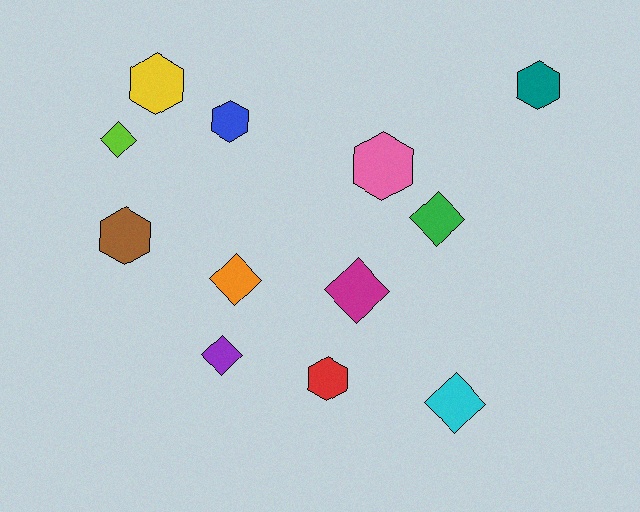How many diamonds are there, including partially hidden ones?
There are 6 diamonds.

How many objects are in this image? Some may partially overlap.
There are 12 objects.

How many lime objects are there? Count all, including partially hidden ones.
There is 1 lime object.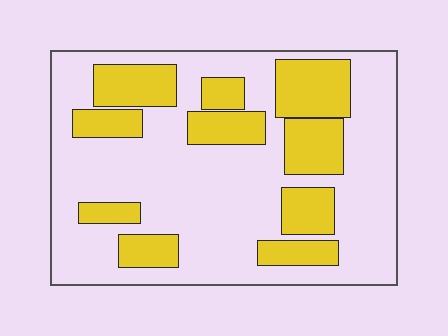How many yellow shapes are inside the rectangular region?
10.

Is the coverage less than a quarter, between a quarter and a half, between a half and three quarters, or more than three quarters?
Between a quarter and a half.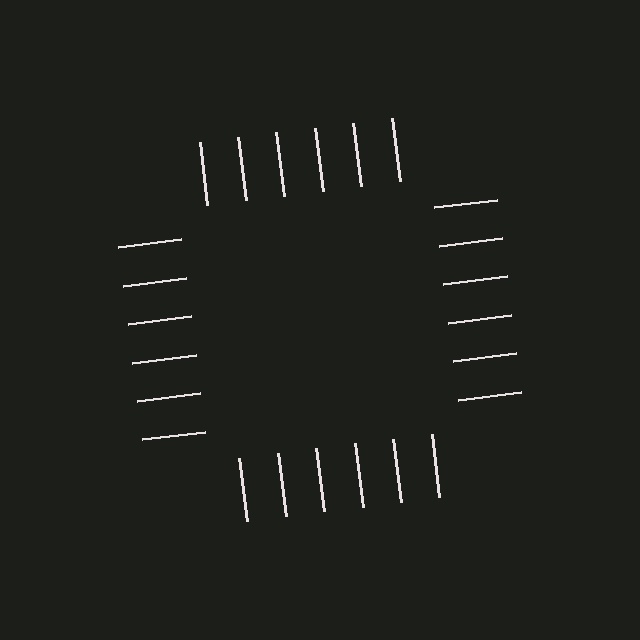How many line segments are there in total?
24 — 6 along each of the 4 edges.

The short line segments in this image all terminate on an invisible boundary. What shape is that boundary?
An illusory square — the line segments terminate on its edges but no continuous stroke is drawn.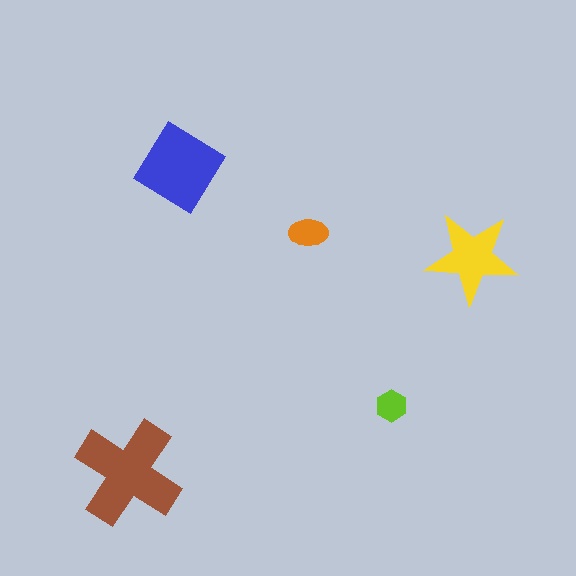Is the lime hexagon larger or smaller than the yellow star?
Smaller.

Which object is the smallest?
The lime hexagon.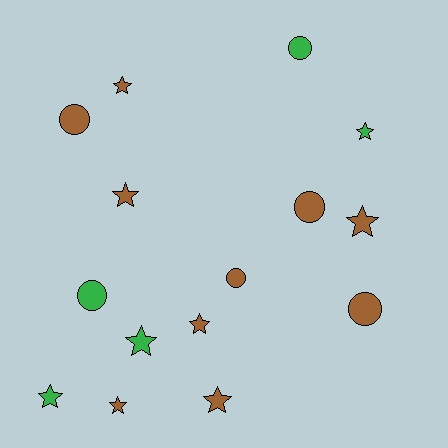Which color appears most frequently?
Brown, with 10 objects.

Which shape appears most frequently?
Star, with 9 objects.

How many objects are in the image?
There are 15 objects.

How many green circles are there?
There are 2 green circles.